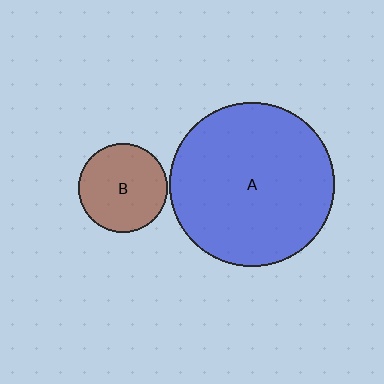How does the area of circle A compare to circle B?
Approximately 3.4 times.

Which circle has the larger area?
Circle A (blue).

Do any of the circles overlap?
No, none of the circles overlap.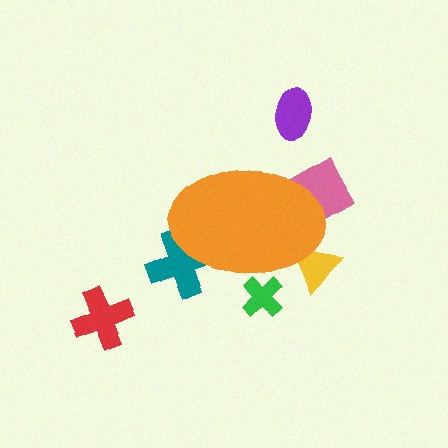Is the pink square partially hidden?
Yes, the pink square is partially hidden behind the orange ellipse.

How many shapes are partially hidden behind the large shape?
4 shapes are partially hidden.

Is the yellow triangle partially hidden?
Yes, the yellow triangle is partially hidden behind the orange ellipse.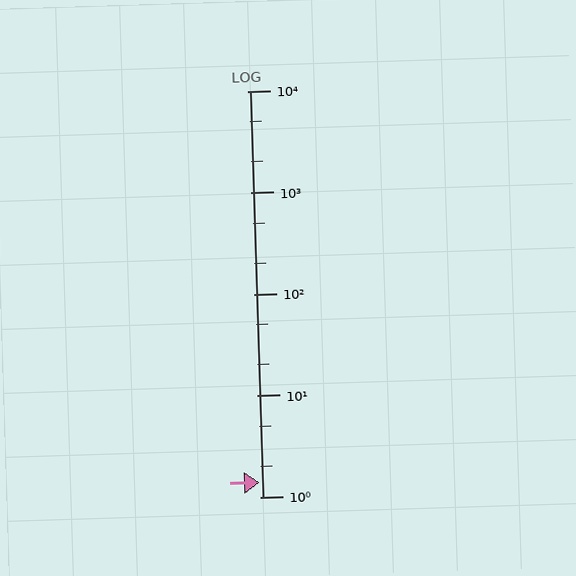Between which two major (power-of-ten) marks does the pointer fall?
The pointer is between 1 and 10.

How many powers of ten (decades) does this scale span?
The scale spans 4 decades, from 1 to 10000.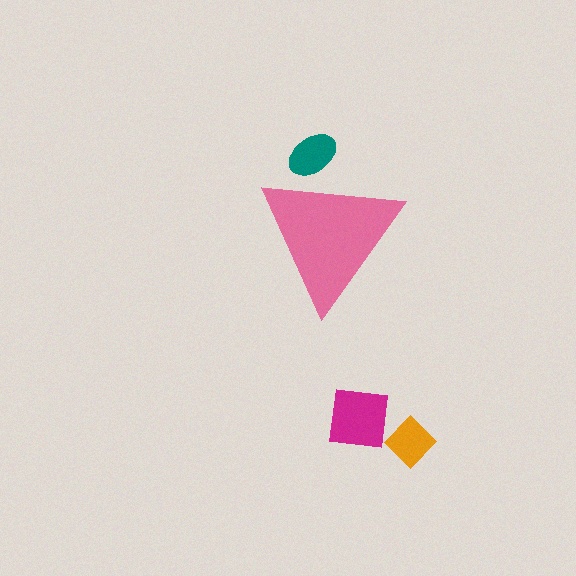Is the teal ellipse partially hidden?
Yes, the teal ellipse is partially hidden behind the pink triangle.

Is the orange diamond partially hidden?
No, the orange diamond is fully visible.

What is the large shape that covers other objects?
A pink triangle.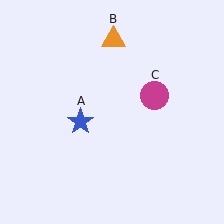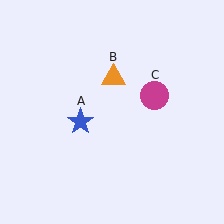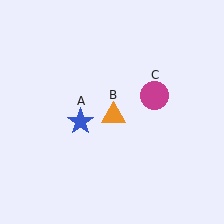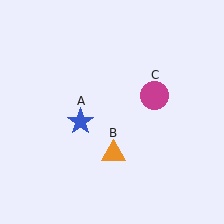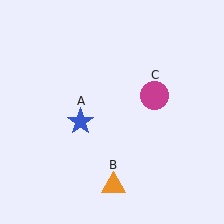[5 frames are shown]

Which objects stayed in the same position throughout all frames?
Blue star (object A) and magenta circle (object C) remained stationary.